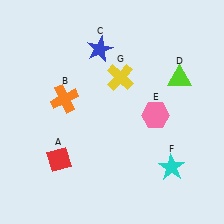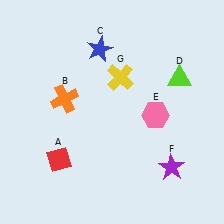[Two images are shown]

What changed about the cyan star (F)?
In Image 1, F is cyan. In Image 2, it changed to purple.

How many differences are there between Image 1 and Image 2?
There is 1 difference between the two images.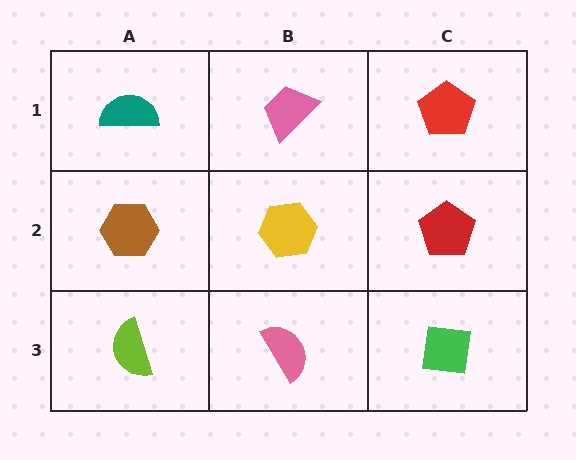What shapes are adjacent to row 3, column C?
A red pentagon (row 2, column C), a pink semicircle (row 3, column B).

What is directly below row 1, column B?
A yellow hexagon.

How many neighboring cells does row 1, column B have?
3.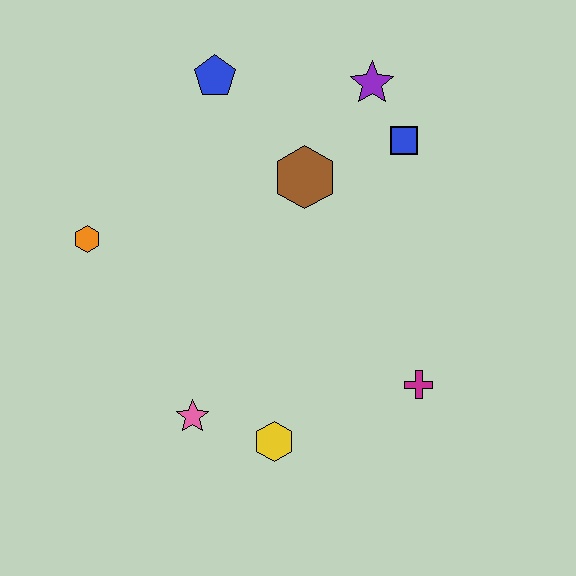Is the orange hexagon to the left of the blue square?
Yes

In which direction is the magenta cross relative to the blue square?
The magenta cross is below the blue square.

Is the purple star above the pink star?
Yes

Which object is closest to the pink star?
The yellow hexagon is closest to the pink star.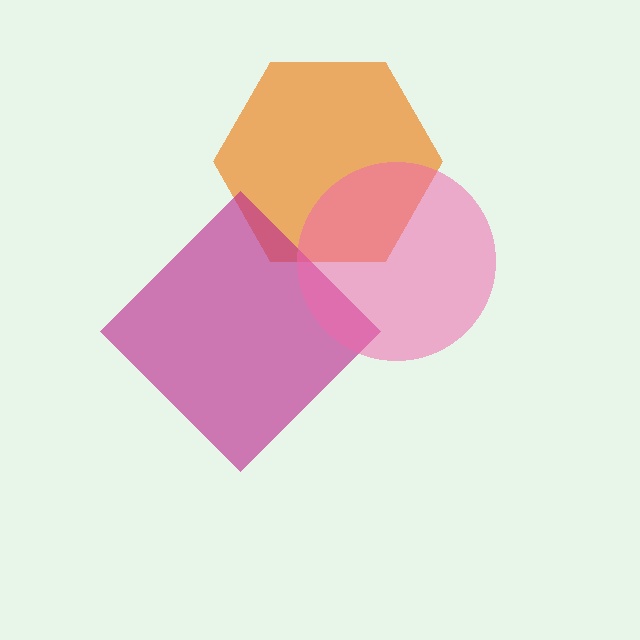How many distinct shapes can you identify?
There are 3 distinct shapes: an orange hexagon, a magenta diamond, a pink circle.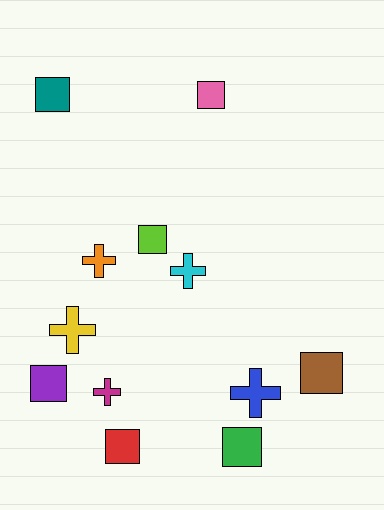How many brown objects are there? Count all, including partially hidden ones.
There is 1 brown object.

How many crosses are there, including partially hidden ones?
There are 5 crosses.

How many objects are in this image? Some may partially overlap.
There are 12 objects.